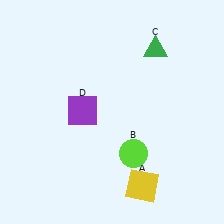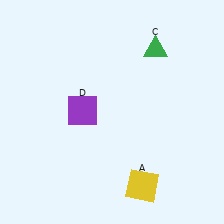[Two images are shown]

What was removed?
The lime circle (B) was removed in Image 2.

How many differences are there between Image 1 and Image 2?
There is 1 difference between the two images.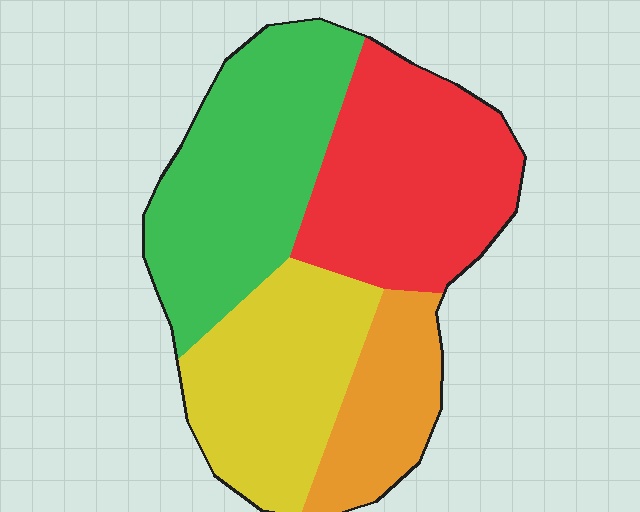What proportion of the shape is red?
Red takes up about one third (1/3) of the shape.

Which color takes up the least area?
Orange, at roughly 15%.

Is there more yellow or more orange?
Yellow.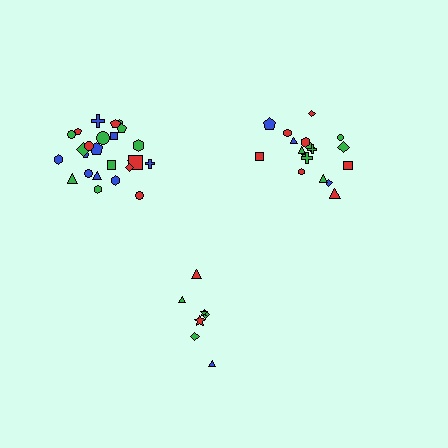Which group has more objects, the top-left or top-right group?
The top-left group.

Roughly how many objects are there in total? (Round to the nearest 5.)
Roughly 50 objects in total.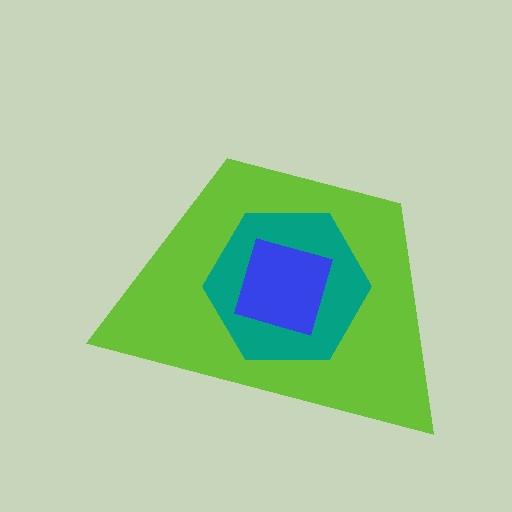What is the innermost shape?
The blue diamond.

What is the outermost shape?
The lime trapezoid.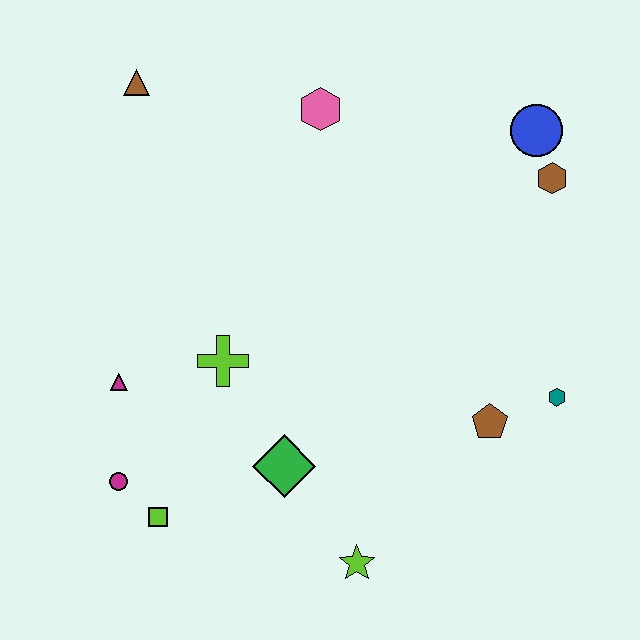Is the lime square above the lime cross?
No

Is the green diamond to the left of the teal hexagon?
Yes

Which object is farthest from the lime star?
The brown triangle is farthest from the lime star.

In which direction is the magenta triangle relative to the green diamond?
The magenta triangle is to the left of the green diamond.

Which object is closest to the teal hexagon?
The brown pentagon is closest to the teal hexagon.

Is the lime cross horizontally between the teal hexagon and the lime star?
No